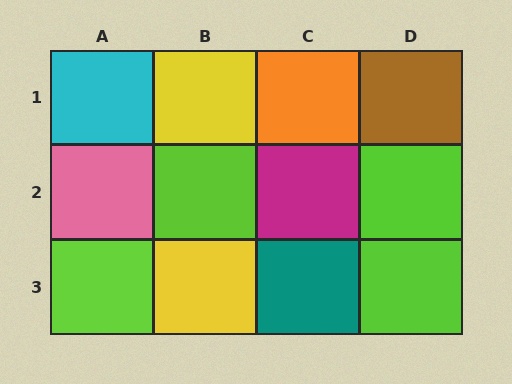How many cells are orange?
1 cell is orange.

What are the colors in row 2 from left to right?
Pink, lime, magenta, lime.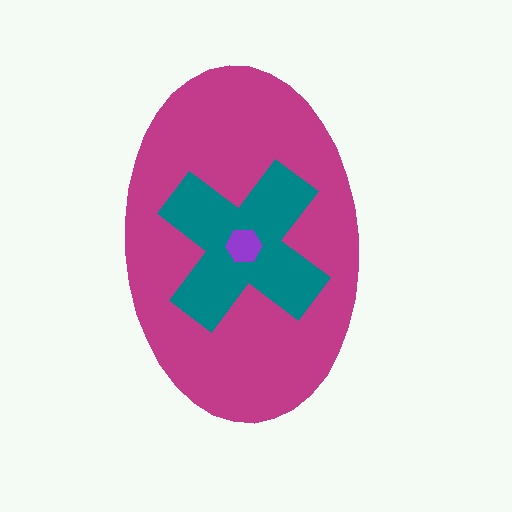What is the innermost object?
The purple hexagon.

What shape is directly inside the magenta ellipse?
The teal cross.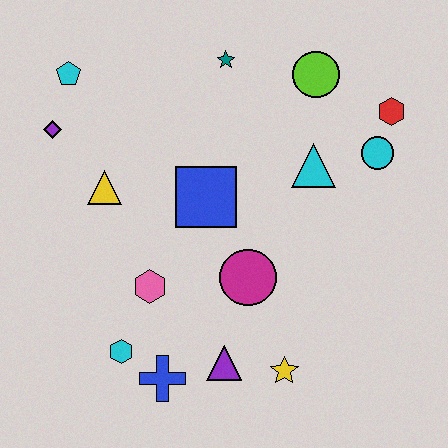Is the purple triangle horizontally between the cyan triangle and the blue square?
Yes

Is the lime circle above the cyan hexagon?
Yes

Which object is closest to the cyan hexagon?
The blue cross is closest to the cyan hexagon.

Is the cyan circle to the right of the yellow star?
Yes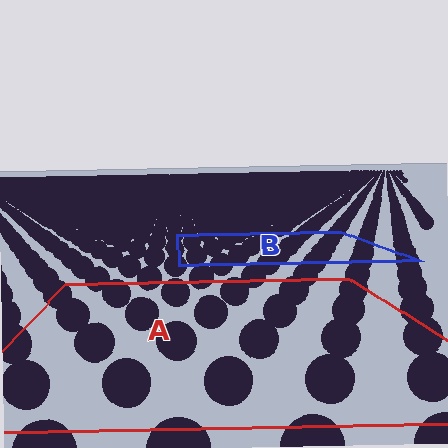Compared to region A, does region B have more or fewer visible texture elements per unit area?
Region B has more texture elements per unit area — they are packed more densely because it is farther away.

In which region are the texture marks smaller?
The texture marks are smaller in region B, because it is farther away.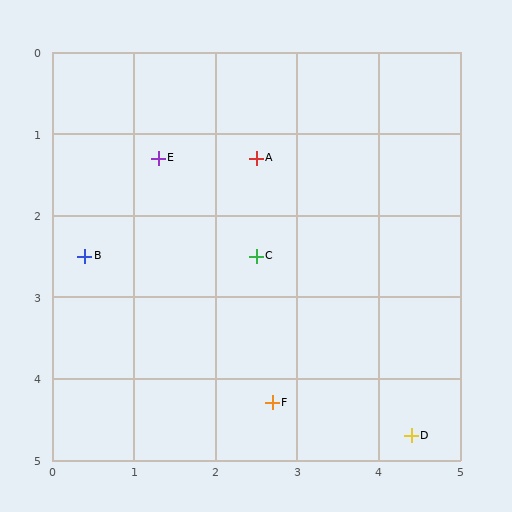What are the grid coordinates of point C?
Point C is at approximately (2.5, 2.5).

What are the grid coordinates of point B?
Point B is at approximately (0.4, 2.5).